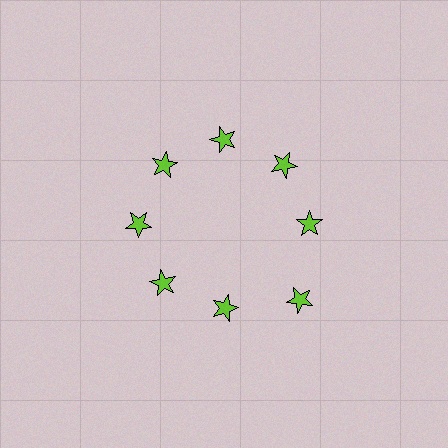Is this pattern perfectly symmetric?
No. The 8 lime stars are arranged in a ring, but one element near the 4 o'clock position is pushed outward from the center, breaking the 8-fold rotational symmetry.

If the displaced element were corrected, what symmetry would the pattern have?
It would have 8-fold rotational symmetry — the pattern would map onto itself every 45 degrees.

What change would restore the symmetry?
The symmetry would be restored by moving it inward, back onto the ring so that all 8 stars sit at equal angles and equal distance from the center.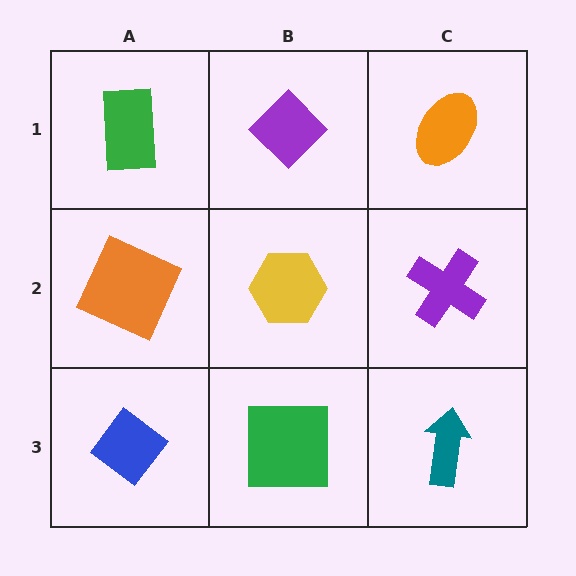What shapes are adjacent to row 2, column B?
A purple diamond (row 1, column B), a green square (row 3, column B), an orange square (row 2, column A), a purple cross (row 2, column C).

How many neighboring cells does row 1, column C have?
2.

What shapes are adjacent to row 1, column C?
A purple cross (row 2, column C), a purple diamond (row 1, column B).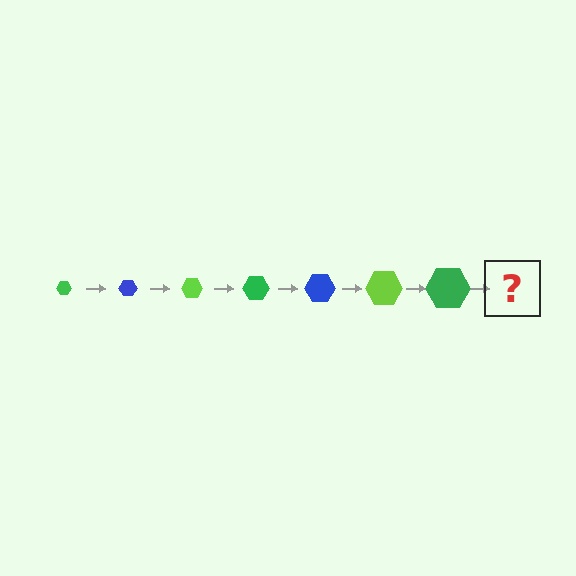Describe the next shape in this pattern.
It should be a blue hexagon, larger than the previous one.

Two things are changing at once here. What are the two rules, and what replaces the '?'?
The two rules are that the hexagon grows larger each step and the color cycles through green, blue, and lime. The '?' should be a blue hexagon, larger than the previous one.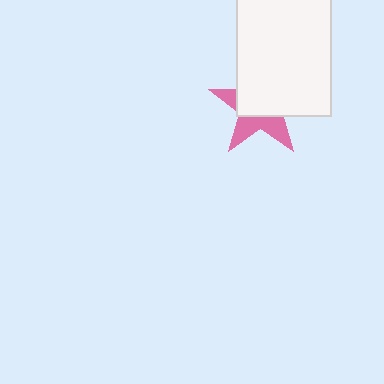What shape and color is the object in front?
The object in front is a white rectangle.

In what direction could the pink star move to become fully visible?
The pink star could move toward the lower-left. That would shift it out from behind the white rectangle entirely.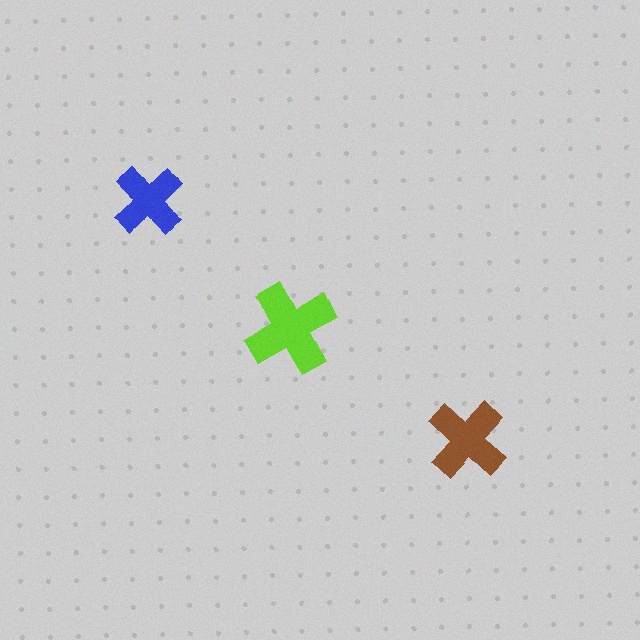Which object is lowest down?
The brown cross is bottommost.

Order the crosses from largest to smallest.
the lime one, the brown one, the blue one.